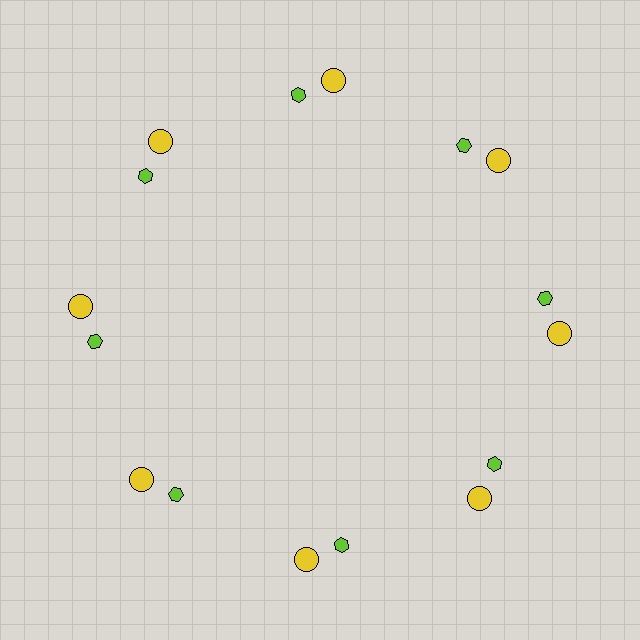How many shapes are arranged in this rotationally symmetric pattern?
There are 16 shapes, arranged in 8 groups of 2.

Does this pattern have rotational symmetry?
Yes, this pattern has 8-fold rotational symmetry. It looks the same after rotating 45 degrees around the center.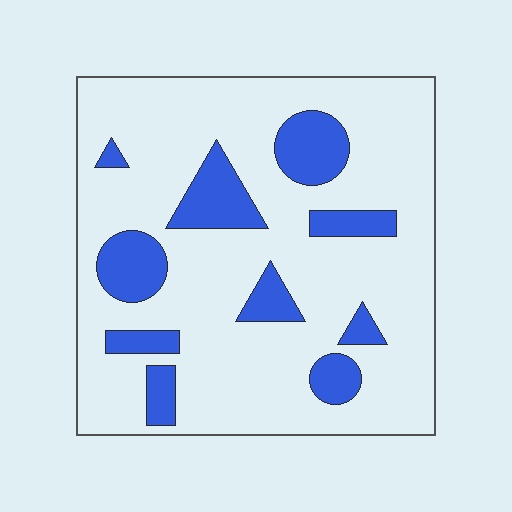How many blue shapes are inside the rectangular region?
10.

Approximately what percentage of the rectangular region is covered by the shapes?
Approximately 20%.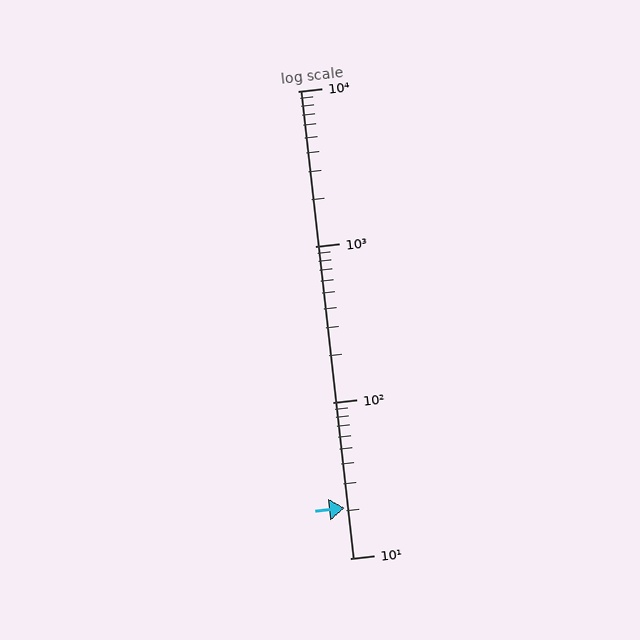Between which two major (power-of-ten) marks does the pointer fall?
The pointer is between 10 and 100.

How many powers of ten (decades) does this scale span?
The scale spans 3 decades, from 10 to 10000.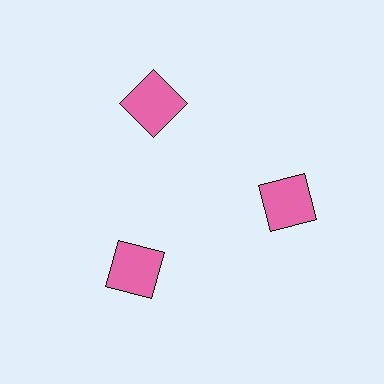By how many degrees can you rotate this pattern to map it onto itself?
The pattern maps onto itself every 120 degrees of rotation.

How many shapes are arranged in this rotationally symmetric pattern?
There are 3 shapes, arranged in 3 groups of 1.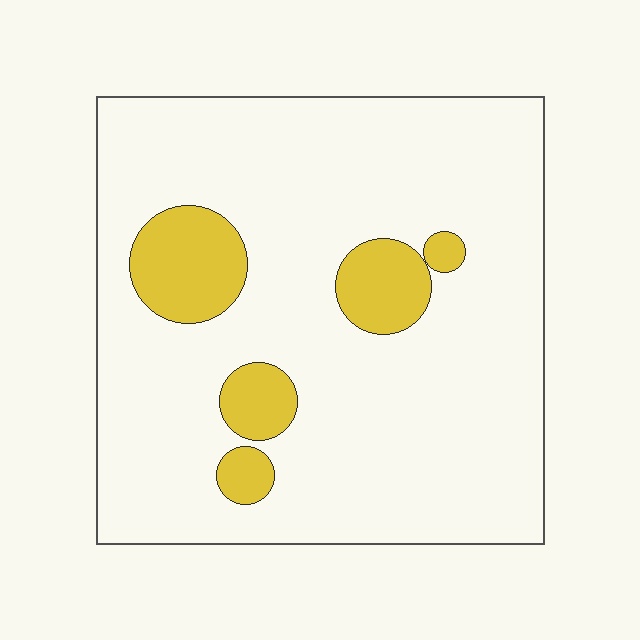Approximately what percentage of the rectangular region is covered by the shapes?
Approximately 15%.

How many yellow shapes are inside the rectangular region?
5.